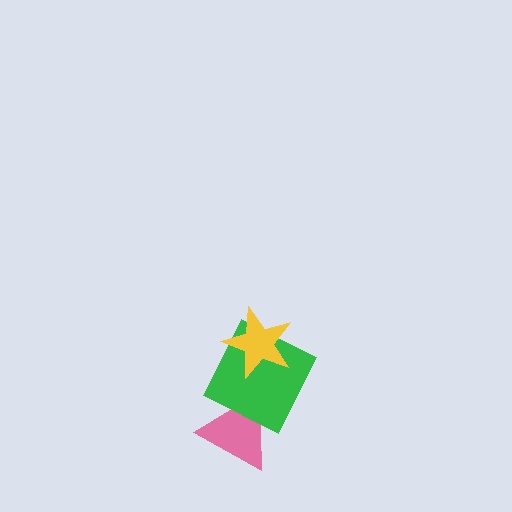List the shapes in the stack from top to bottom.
From top to bottom: the yellow star, the green square, the pink triangle.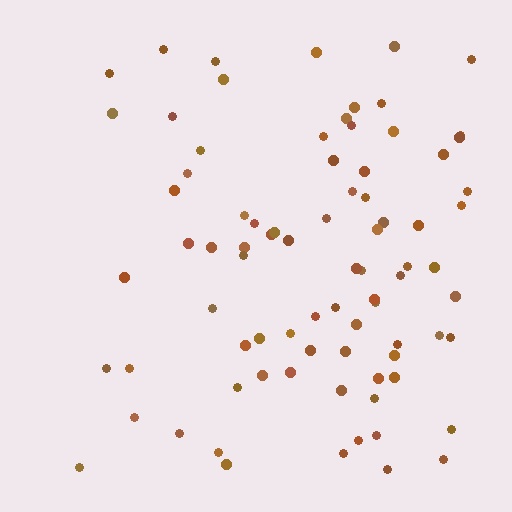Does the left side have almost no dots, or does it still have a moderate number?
Still a moderate number, just noticeably fewer than the right.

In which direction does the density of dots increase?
From left to right, with the right side densest.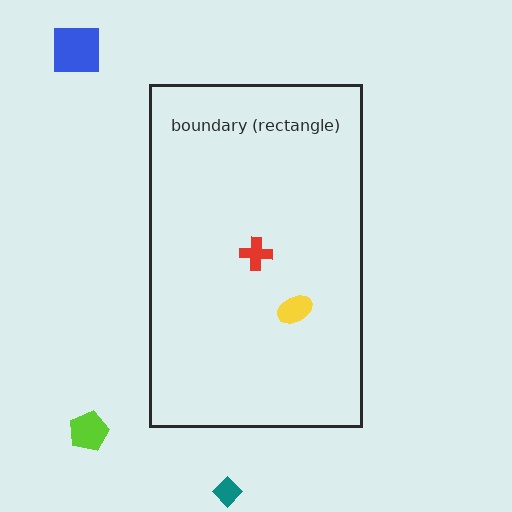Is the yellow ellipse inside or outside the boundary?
Inside.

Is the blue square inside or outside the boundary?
Outside.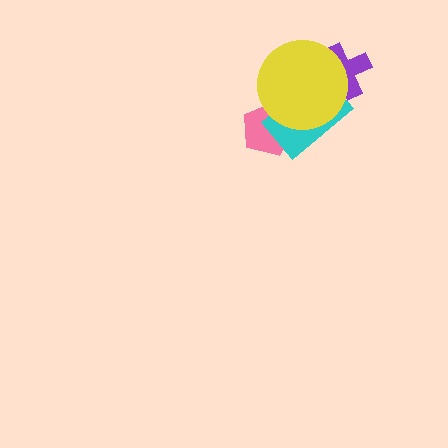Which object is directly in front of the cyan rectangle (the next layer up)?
The purple cross is directly in front of the cyan rectangle.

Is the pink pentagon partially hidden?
Yes, it is partially covered by another shape.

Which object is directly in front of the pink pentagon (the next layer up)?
The cyan rectangle is directly in front of the pink pentagon.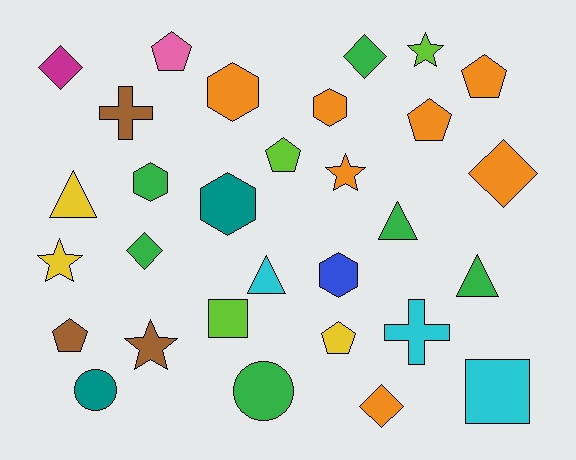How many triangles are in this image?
There are 4 triangles.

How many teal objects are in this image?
There are 2 teal objects.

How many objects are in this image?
There are 30 objects.